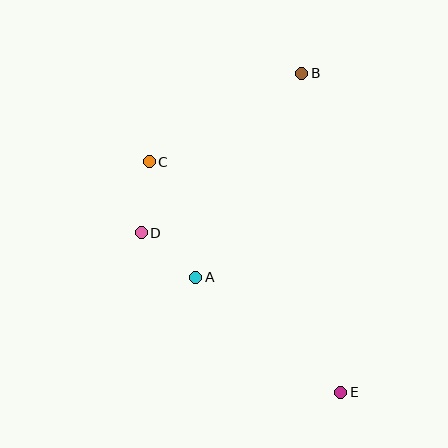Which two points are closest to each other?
Points A and D are closest to each other.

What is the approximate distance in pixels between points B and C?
The distance between B and C is approximately 176 pixels.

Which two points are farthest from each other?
Points B and E are farthest from each other.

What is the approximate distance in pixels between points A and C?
The distance between A and C is approximately 124 pixels.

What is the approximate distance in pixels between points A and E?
The distance between A and E is approximately 185 pixels.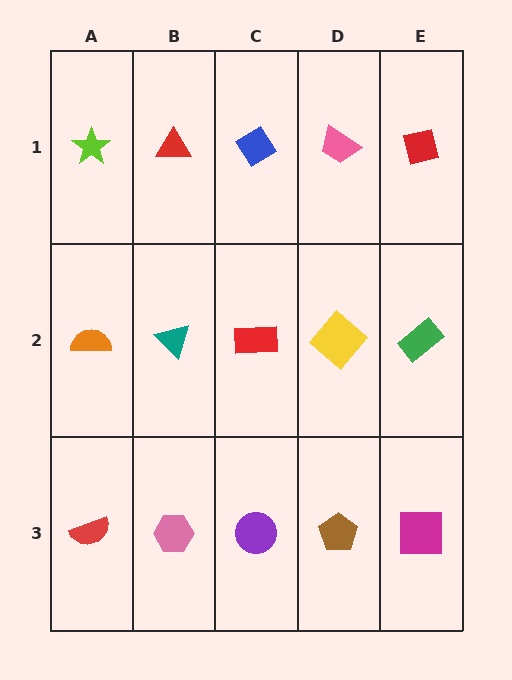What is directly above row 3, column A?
An orange semicircle.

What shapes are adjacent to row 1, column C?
A red rectangle (row 2, column C), a red triangle (row 1, column B), a pink trapezoid (row 1, column D).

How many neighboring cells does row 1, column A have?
2.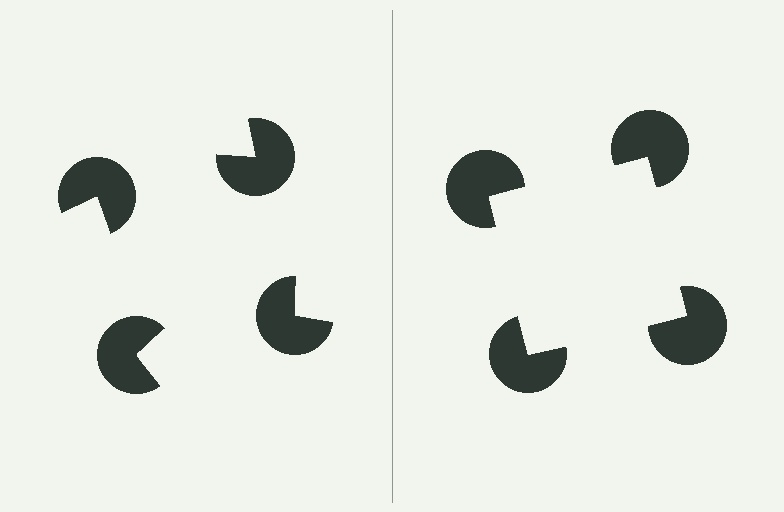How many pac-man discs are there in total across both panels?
8 — 4 on each side.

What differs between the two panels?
The pac-man discs are positioned identically on both sides; only the wedge orientations differ. On the right they align to a square; on the left they are misaligned.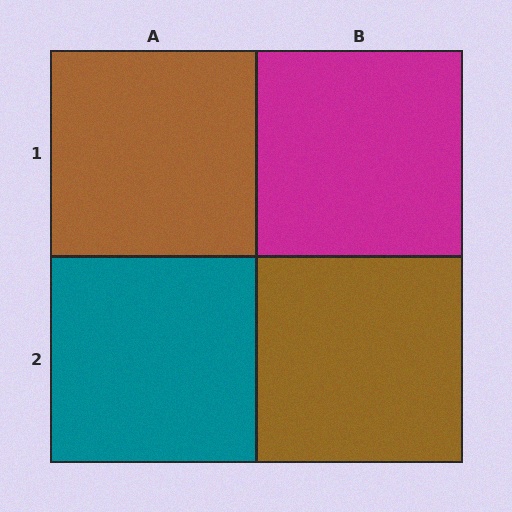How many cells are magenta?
1 cell is magenta.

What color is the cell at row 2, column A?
Teal.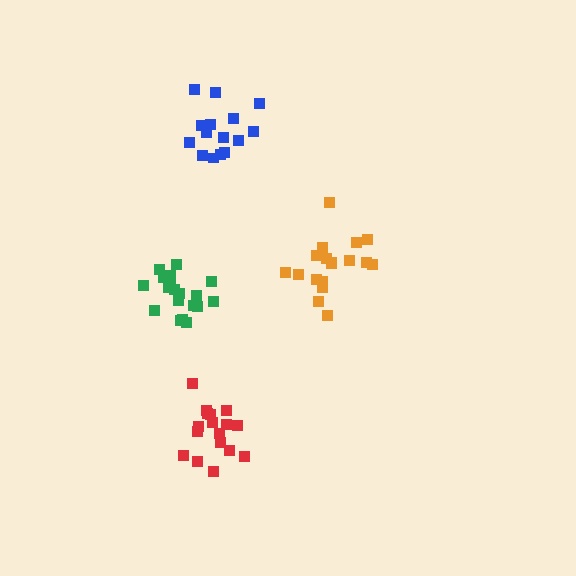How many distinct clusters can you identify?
There are 4 distinct clusters.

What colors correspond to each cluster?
The clusters are colored: green, red, blue, orange.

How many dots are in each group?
Group 1: 19 dots, Group 2: 17 dots, Group 3: 15 dots, Group 4: 18 dots (69 total).